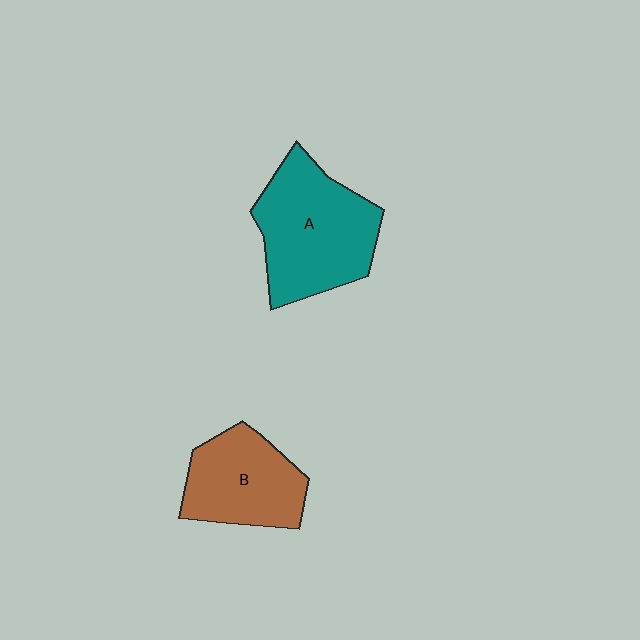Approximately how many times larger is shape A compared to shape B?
Approximately 1.4 times.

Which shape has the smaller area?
Shape B (brown).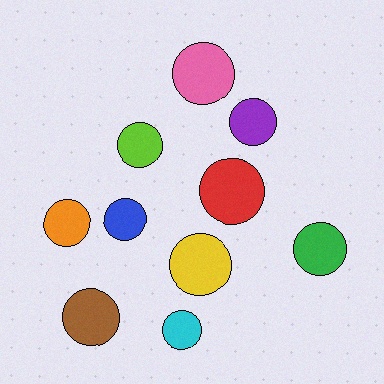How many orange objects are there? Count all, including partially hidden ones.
There is 1 orange object.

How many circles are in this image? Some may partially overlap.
There are 10 circles.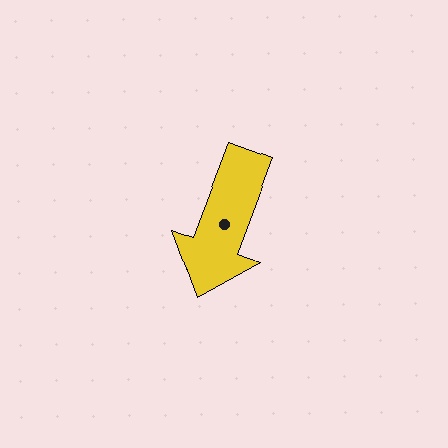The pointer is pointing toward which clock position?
Roughly 7 o'clock.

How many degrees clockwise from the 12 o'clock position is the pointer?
Approximately 200 degrees.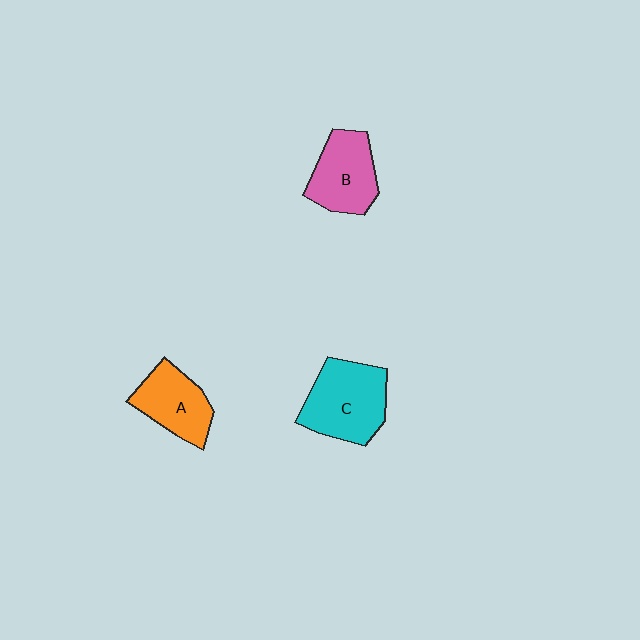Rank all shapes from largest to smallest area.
From largest to smallest: C (cyan), B (pink), A (orange).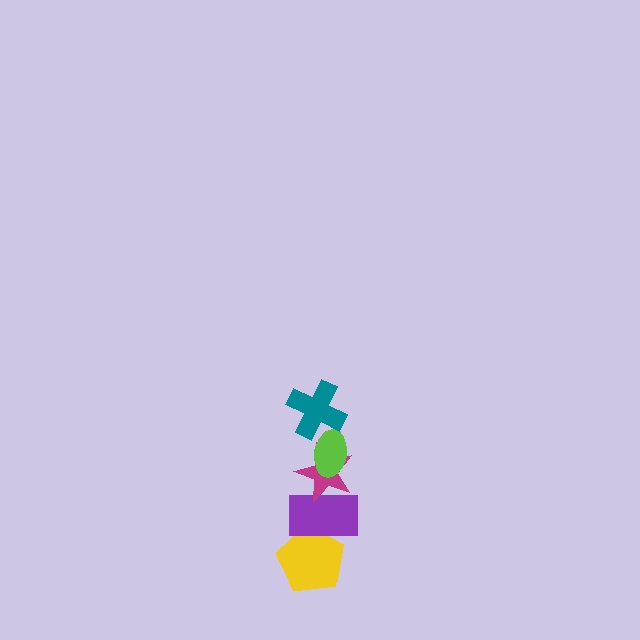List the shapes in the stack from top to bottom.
From top to bottom: the teal cross, the lime ellipse, the magenta star, the purple rectangle, the yellow pentagon.